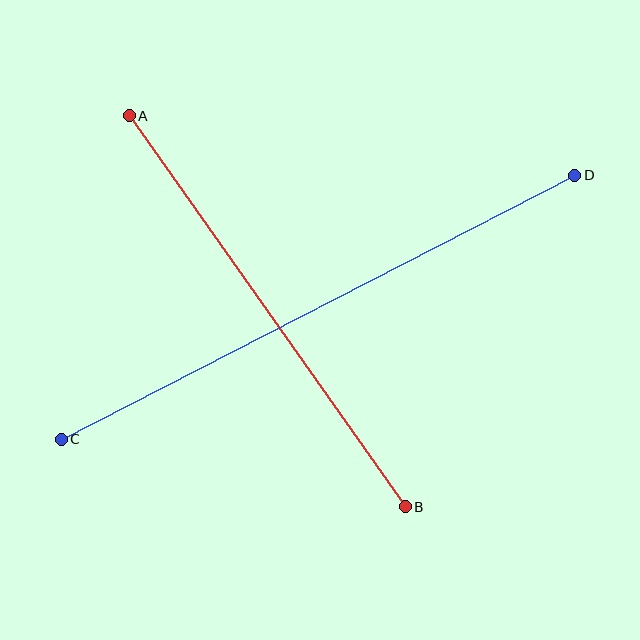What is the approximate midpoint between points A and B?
The midpoint is at approximately (267, 311) pixels.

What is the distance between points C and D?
The distance is approximately 577 pixels.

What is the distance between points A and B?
The distance is approximately 478 pixels.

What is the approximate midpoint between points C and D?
The midpoint is at approximately (318, 307) pixels.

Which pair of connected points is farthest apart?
Points C and D are farthest apart.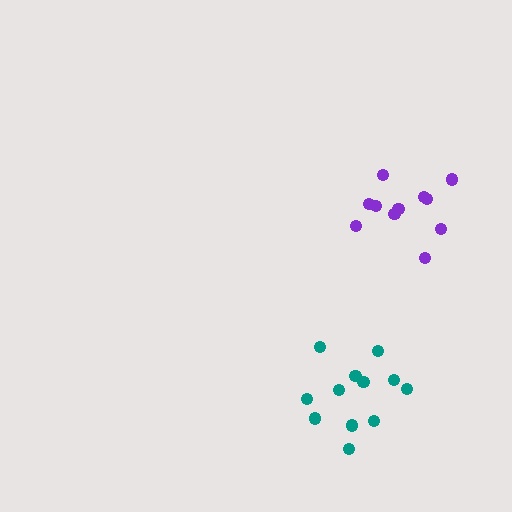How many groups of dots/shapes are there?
There are 2 groups.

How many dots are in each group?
Group 1: 11 dots, Group 2: 12 dots (23 total).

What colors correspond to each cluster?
The clusters are colored: purple, teal.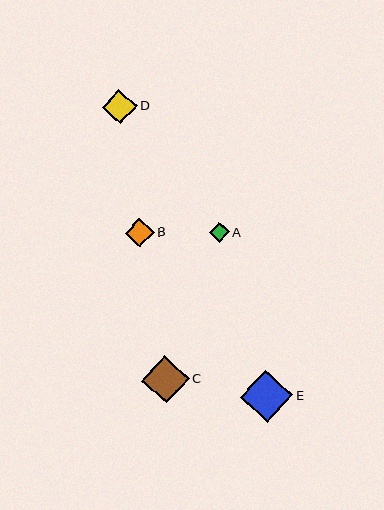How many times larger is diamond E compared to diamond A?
Diamond E is approximately 2.6 times the size of diamond A.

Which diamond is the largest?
Diamond E is the largest with a size of approximately 52 pixels.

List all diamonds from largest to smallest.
From largest to smallest: E, C, D, B, A.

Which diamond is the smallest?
Diamond A is the smallest with a size of approximately 20 pixels.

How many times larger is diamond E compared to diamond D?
Diamond E is approximately 1.5 times the size of diamond D.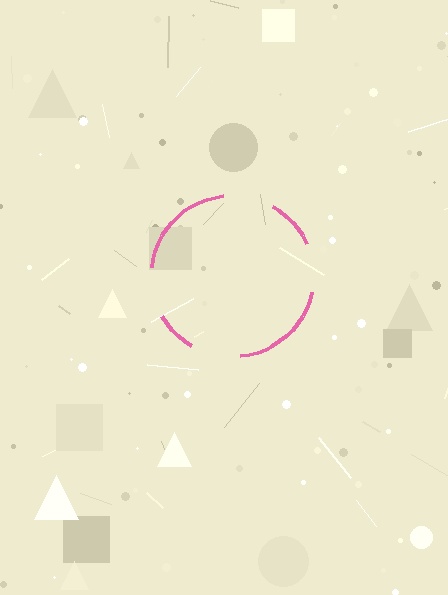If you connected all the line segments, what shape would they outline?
They would outline a circle.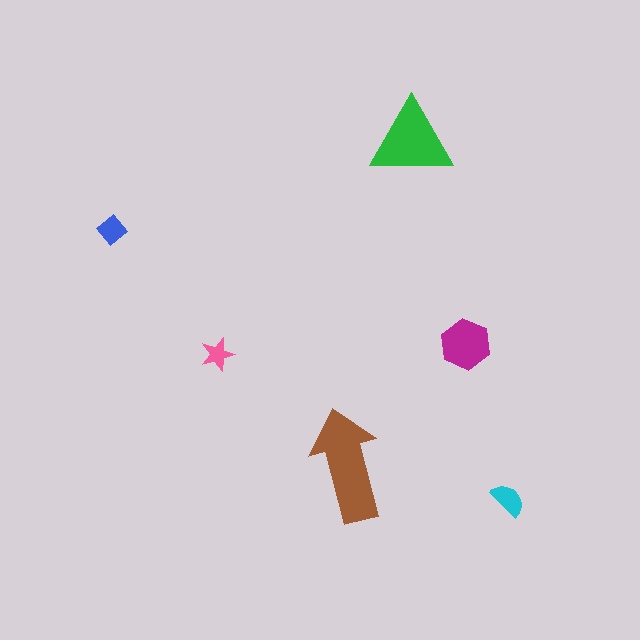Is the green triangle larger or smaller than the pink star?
Larger.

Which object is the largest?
The brown arrow.